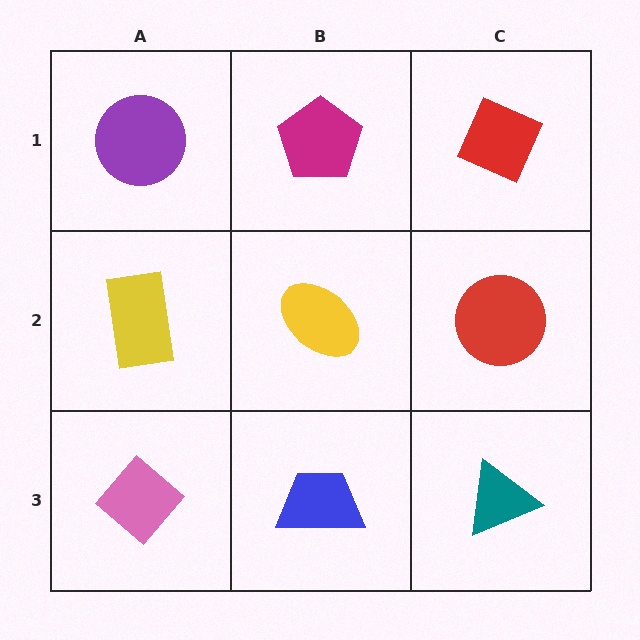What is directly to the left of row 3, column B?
A pink diamond.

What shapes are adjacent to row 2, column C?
A red diamond (row 1, column C), a teal triangle (row 3, column C), a yellow ellipse (row 2, column B).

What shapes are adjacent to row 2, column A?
A purple circle (row 1, column A), a pink diamond (row 3, column A), a yellow ellipse (row 2, column B).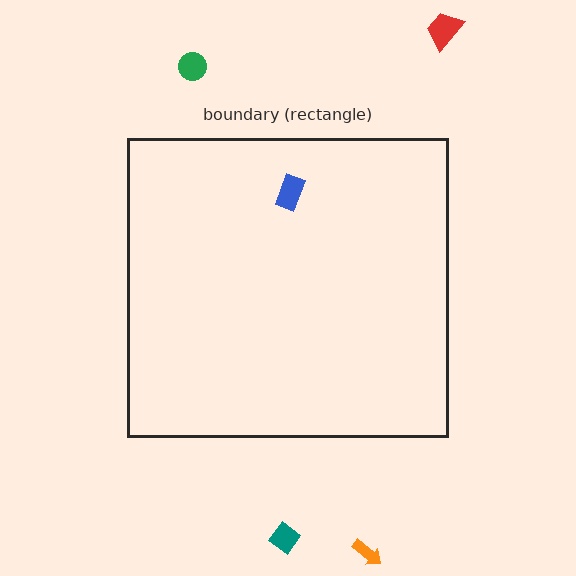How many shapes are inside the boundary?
1 inside, 4 outside.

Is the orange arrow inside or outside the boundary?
Outside.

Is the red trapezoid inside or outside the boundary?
Outside.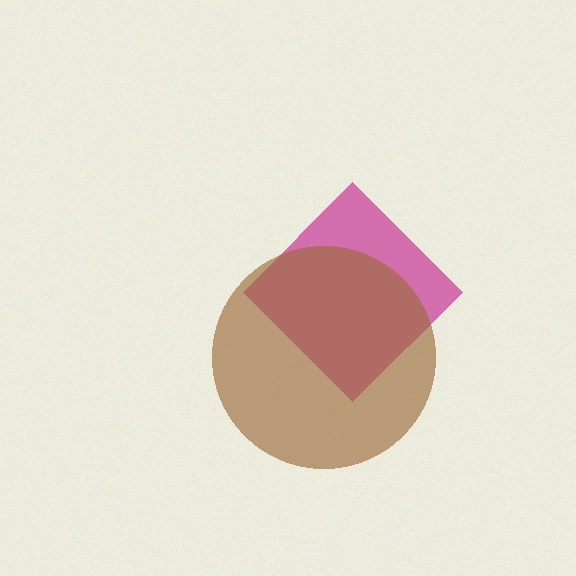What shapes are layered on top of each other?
The layered shapes are: a magenta diamond, a brown circle.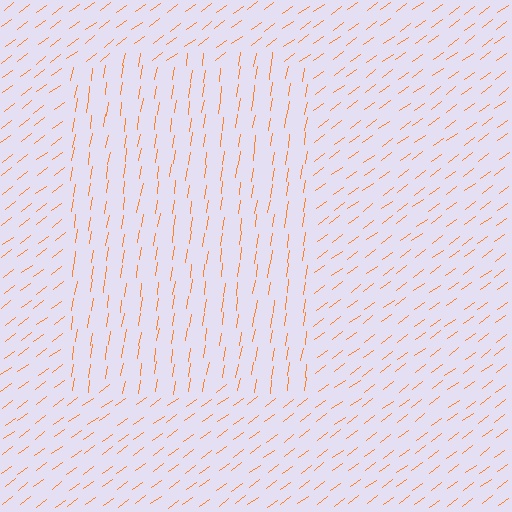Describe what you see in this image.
The image is filled with small orange line segments. A rectangle region in the image has lines oriented differently from the surrounding lines, creating a visible texture boundary.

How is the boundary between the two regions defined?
The boundary is defined purely by a change in line orientation (approximately 45 degrees difference). All lines are the same color and thickness.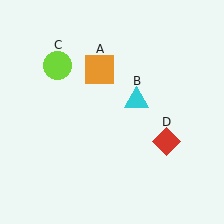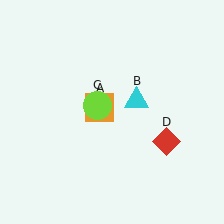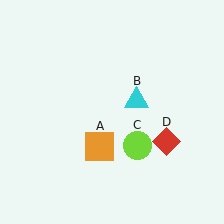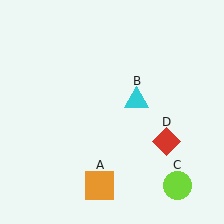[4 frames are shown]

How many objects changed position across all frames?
2 objects changed position: orange square (object A), lime circle (object C).